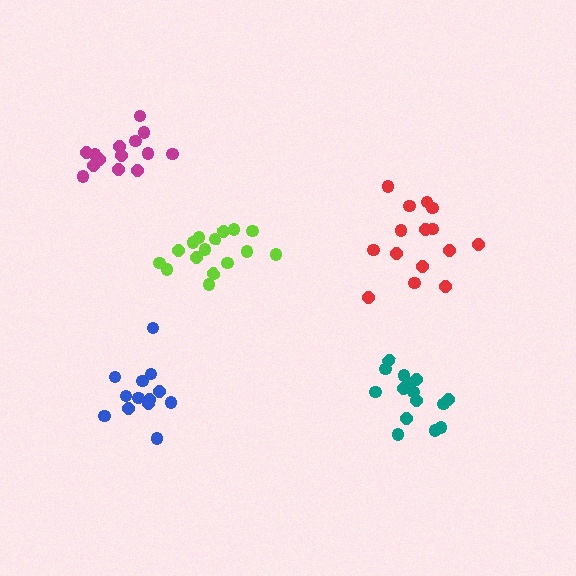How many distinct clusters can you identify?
There are 5 distinct clusters.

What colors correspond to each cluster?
The clusters are colored: magenta, lime, blue, teal, red.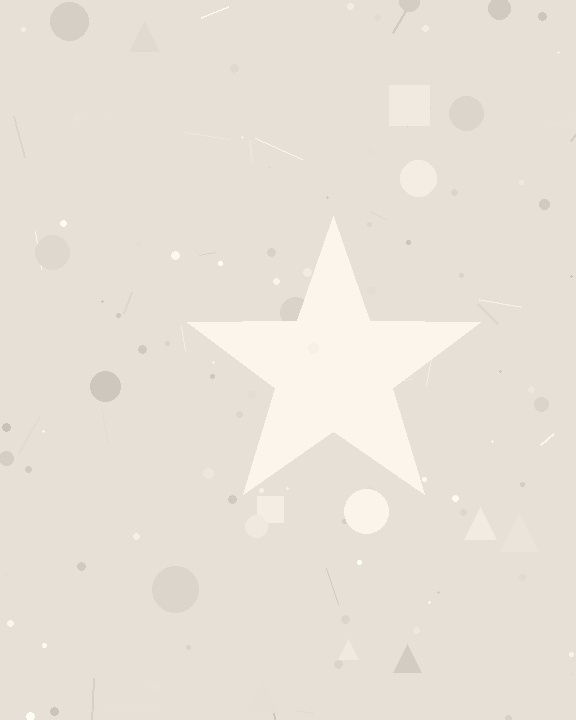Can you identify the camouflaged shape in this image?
The camouflaged shape is a star.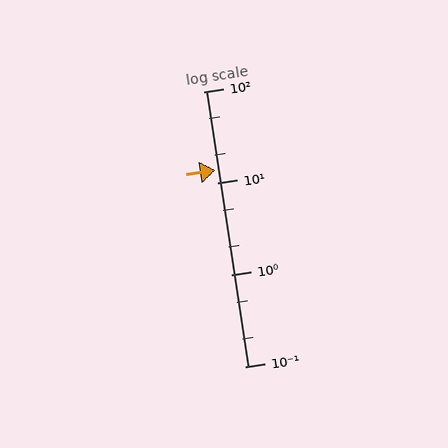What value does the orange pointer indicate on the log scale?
The pointer indicates approximately 14.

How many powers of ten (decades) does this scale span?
The scale spans 3 decades, from 0.1 to 100.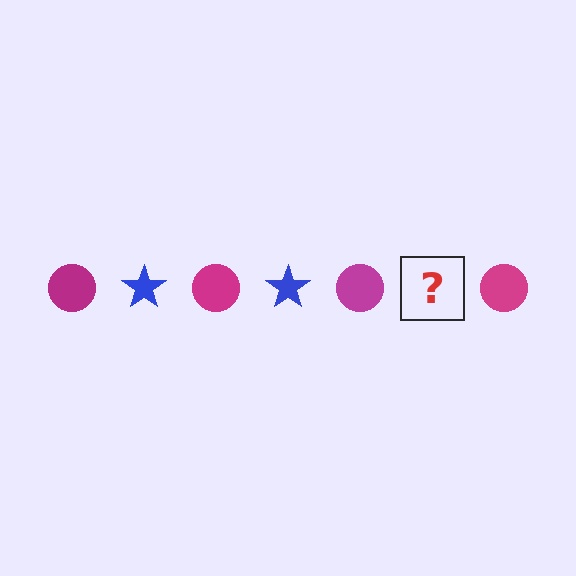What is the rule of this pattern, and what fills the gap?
The rule is that the pattern alternates between magenta circle and blue star. The gap should be filled with a blue star.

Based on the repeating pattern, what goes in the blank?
The blank should be a blue star.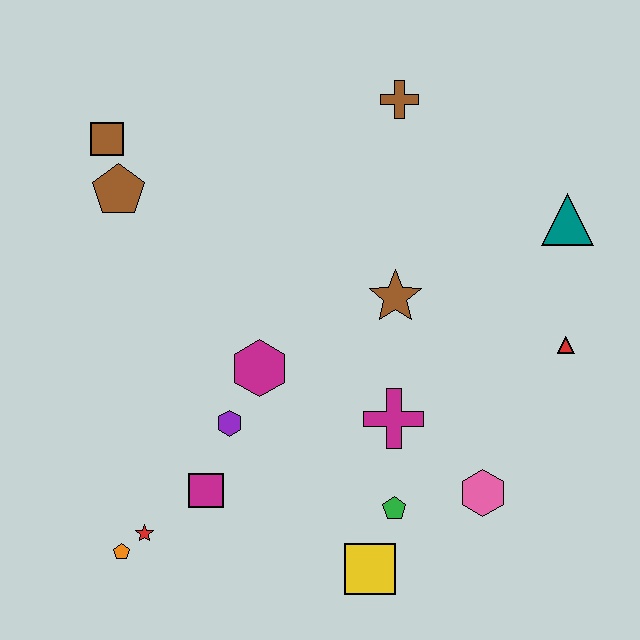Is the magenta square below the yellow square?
No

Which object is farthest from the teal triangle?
The orange pentagon is farthest from the teal triangle.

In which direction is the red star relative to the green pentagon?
The red star is to the left of the green pentagon.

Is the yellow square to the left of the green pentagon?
Yes